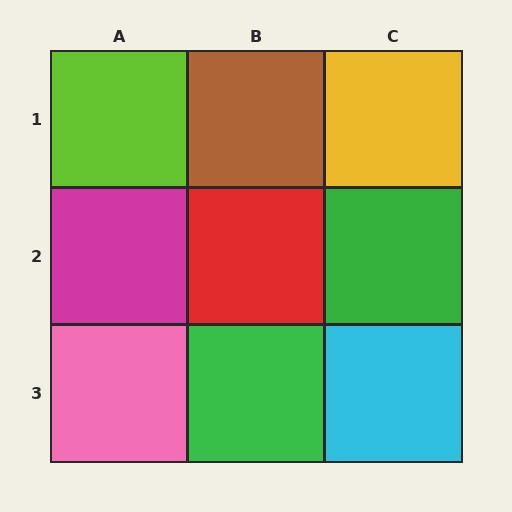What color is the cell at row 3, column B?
Green.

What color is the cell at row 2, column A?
Magenta.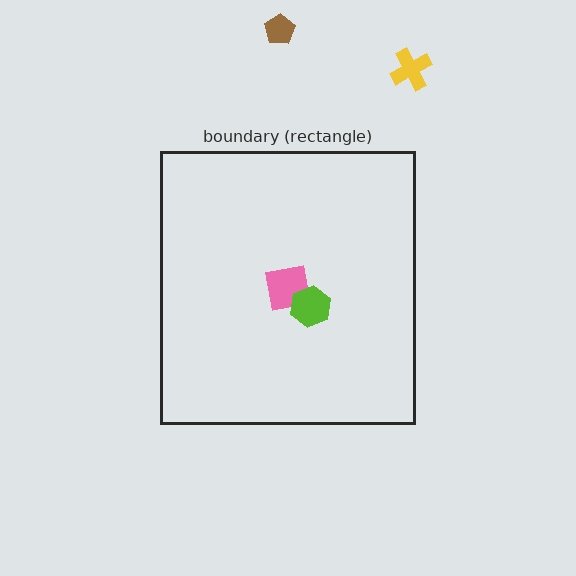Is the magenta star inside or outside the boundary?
Inside.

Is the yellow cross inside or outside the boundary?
Outside.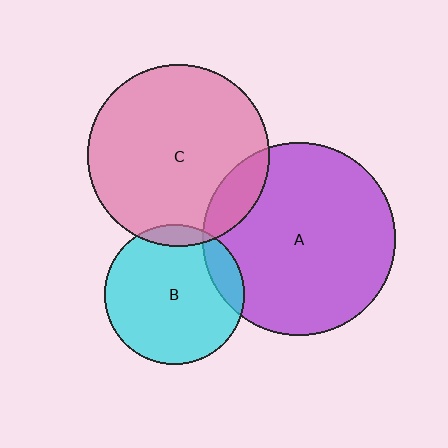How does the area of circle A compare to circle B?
Approximately 1.9 times.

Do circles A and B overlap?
Yes.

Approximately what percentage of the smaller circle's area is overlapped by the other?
Approximately 10%.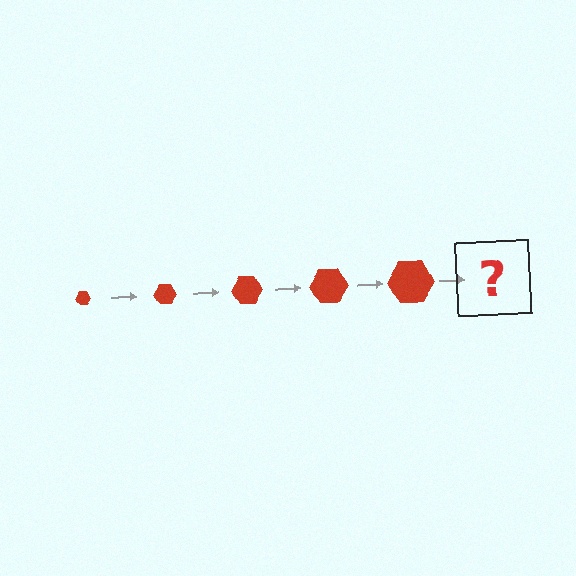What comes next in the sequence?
The next element should be a red hexagon, larger than the previous one.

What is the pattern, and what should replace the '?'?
The pattern is that the hexagon gets progressively larger each step. The '?' should be a red hexagon, larger than the previous one.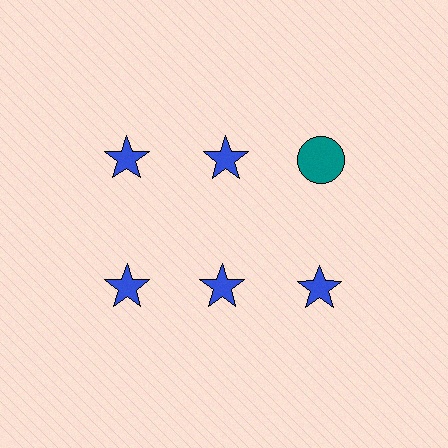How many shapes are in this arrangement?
There are 6 shapes arranged in a grid pattern.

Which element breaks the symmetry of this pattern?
The teal circle in the top row, center column breaks the symmetry. All other shapes are blue stars.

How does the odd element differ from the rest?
It differs in both color (teal instead of blue) and shape (circle instead of star).